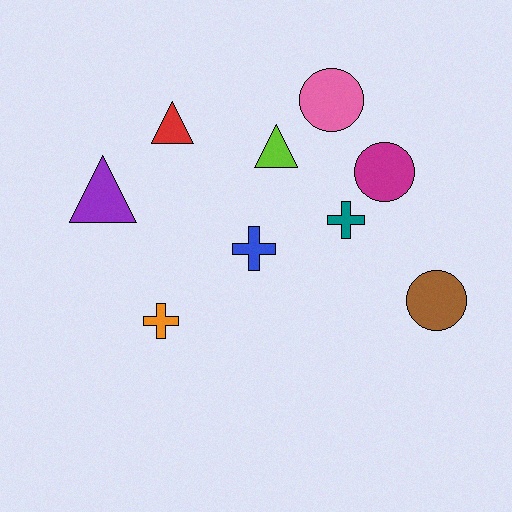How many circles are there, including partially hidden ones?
There are 3 circles.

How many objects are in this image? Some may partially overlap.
There are 9 objects.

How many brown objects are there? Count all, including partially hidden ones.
There is 1 brown object.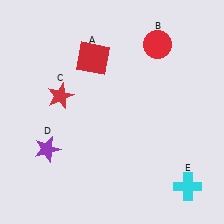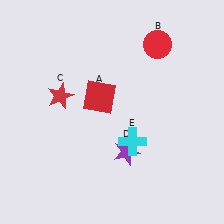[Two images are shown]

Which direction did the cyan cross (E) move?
The cyan cross (E) moved left.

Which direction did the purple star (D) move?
The purple star (D) moved right.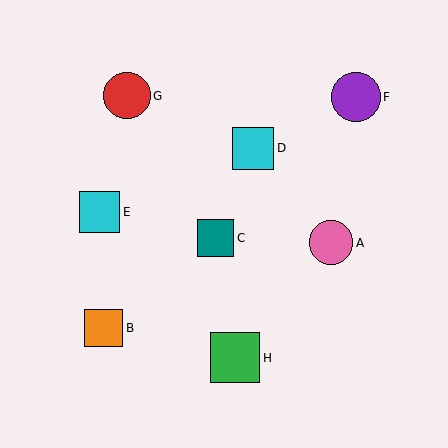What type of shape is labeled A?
Shape A is a pink circle.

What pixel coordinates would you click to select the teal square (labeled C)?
Click at (216, 238) to select the teal square C.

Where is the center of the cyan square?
The center of the cyan square is at (253, 148).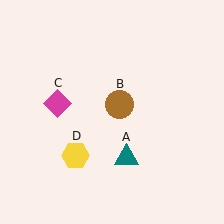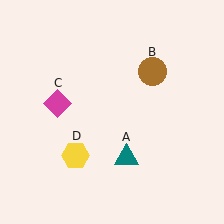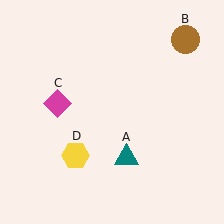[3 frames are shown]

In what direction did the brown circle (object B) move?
The brown circle (object B) moved up and to the right.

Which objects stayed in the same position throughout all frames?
Teal triangle (object A) and magenta diamond (object C) and yellow hexagon (object D) remained stationary.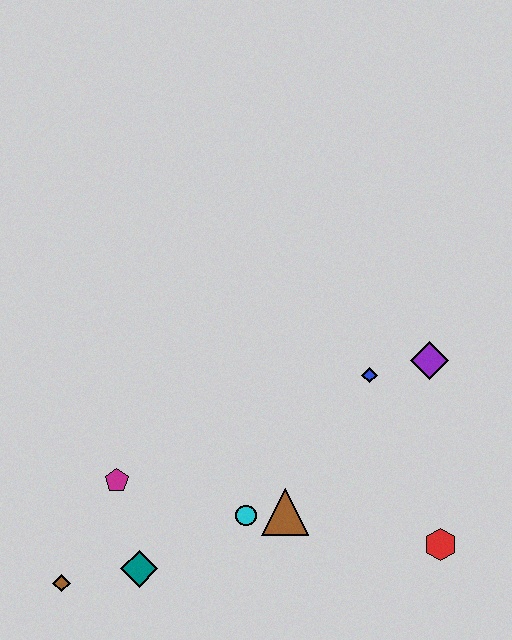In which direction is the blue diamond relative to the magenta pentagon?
The blue diamond is to the right of the magenta pentagon.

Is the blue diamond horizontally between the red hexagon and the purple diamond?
No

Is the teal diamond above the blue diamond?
No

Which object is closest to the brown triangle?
The cyan circle is closest to the brown triangle.